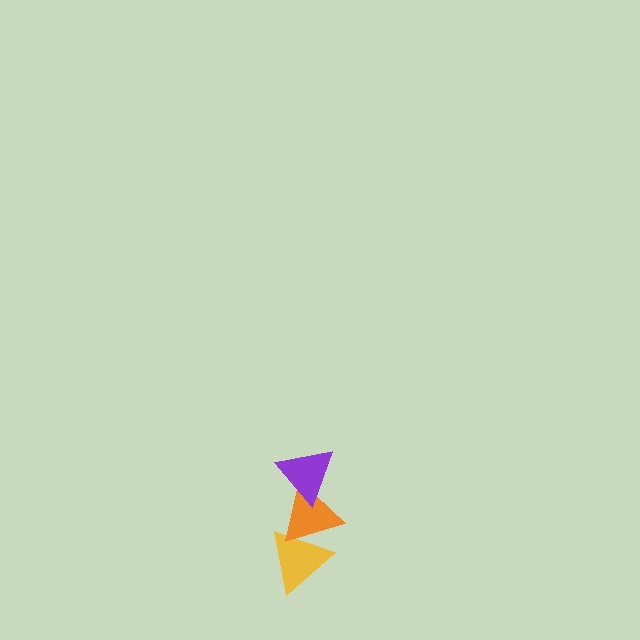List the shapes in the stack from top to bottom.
From top to bottom: the purple triangle, the orange triangle, the yellow triangle.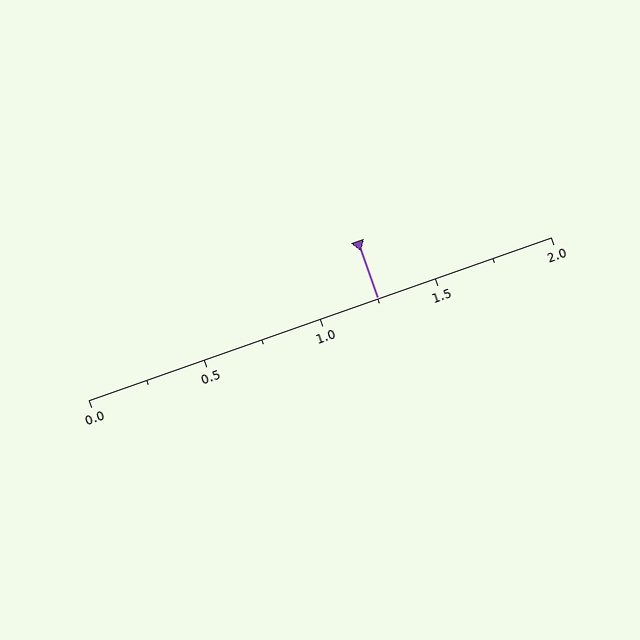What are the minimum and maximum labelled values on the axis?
The axis runs from 0.0 to 2.0.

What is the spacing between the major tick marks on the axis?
The major ticks are spaced 0.5 apart.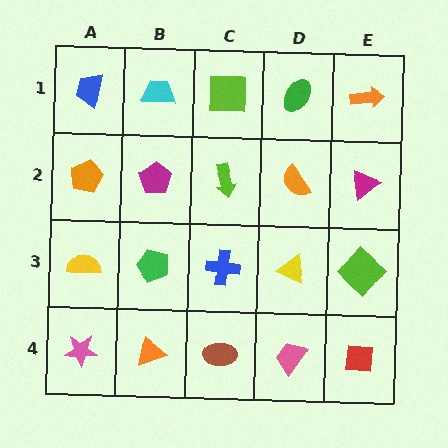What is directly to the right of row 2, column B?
A lime arrow.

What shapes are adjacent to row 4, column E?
A lime diamond (row 3, column E), a pink trapezoid (row 4, column D).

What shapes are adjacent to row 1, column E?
A magenta triangle (row 2, column E), a green ellipse (row 1, column D).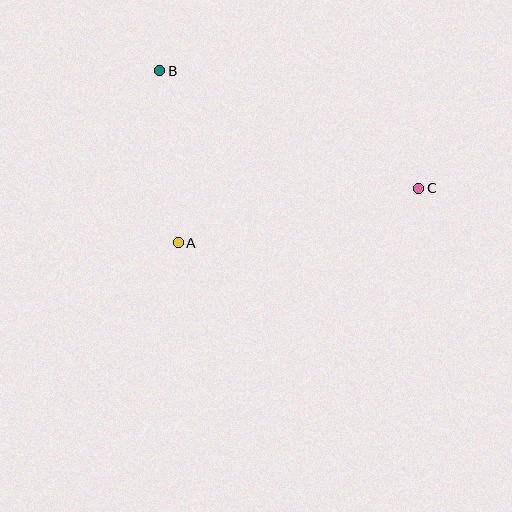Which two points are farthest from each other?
Points B and C are farthest from each other.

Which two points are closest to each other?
Points A and B are closest to each other.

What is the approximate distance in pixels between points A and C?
The distance between A and C is approximately 247 pixels.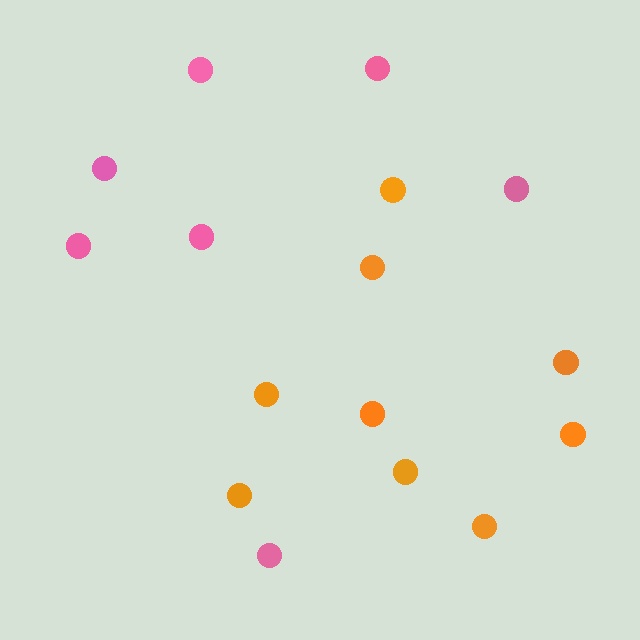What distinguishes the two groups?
There are 2 groups: one group of orange circles (9) and one group of pink circles (7).